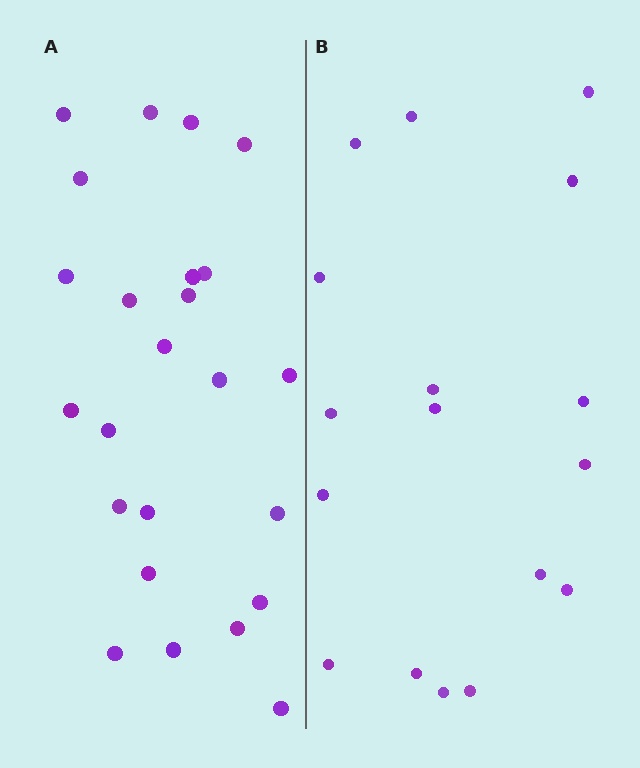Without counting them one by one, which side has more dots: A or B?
Region A (the left region) has more dots.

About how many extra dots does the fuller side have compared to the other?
Region A has roughly 8 or so more dots than region B.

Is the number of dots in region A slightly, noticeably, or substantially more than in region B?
Region A has noticeably more, but not dramatically so. The ratio is roughly 1.4 to 1.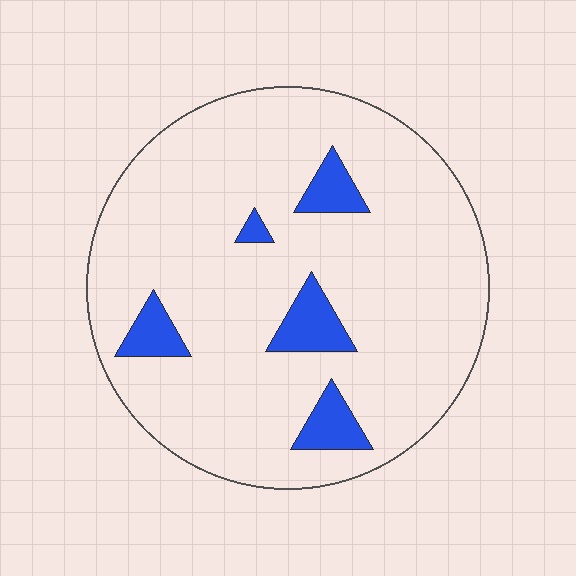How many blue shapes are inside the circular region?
5.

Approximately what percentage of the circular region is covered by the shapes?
Approximately 10%.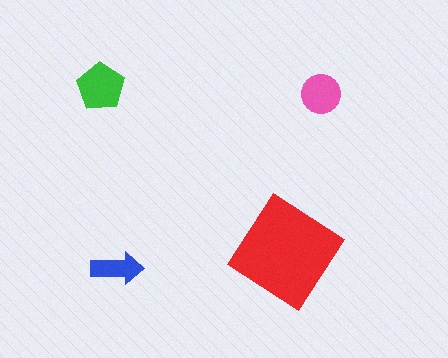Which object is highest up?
The green pentagon is topmost.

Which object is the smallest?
The blue arrow.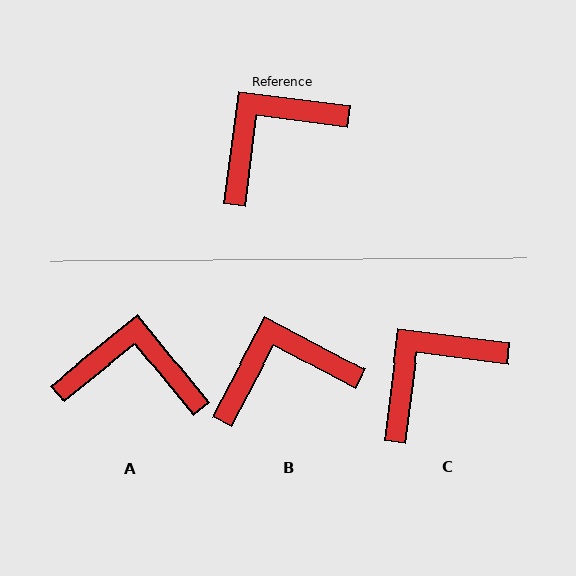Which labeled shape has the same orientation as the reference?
C.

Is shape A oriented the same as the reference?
No, it is off by about 44 degrees.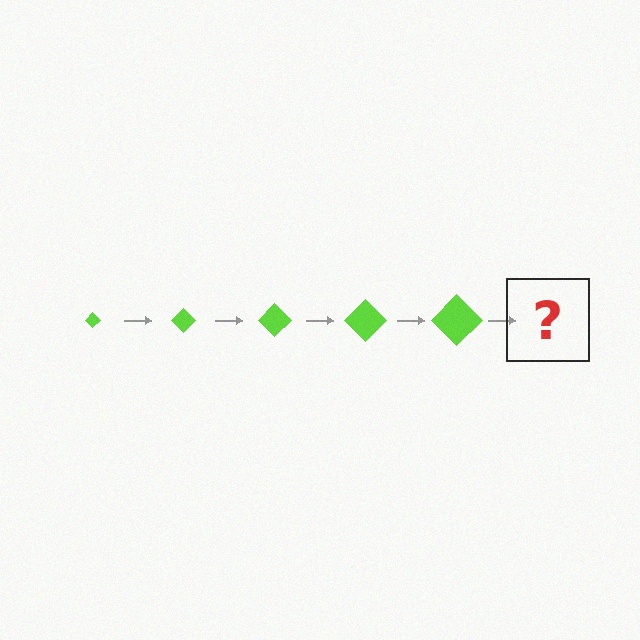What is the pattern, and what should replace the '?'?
The pattern is that the diamond gets progressively larger each step. The '?' should be a lime diamond, larger than the previous one.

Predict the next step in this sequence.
The next step is a lime diamond, larger than the previous one.